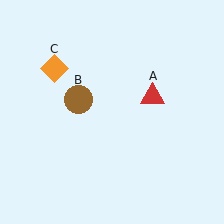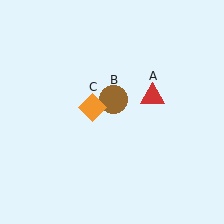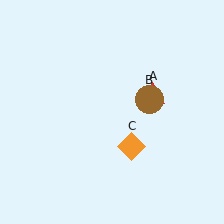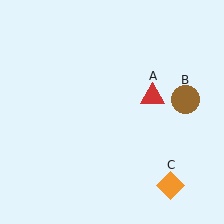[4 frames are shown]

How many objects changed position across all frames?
2 objects changed position: brown circle (object B), orange diamond (object C).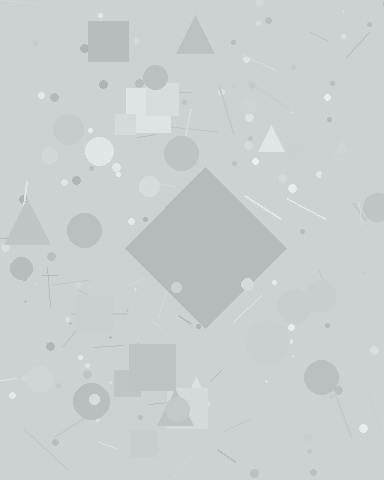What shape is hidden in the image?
A diamond is hidden in the image.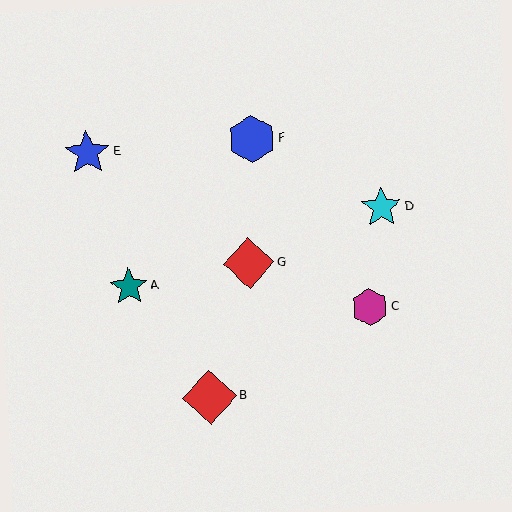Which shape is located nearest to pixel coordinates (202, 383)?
The red diamond (labeled B) at (210, 397) is nearest to that location.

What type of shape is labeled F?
Shape F is a blue hexagon.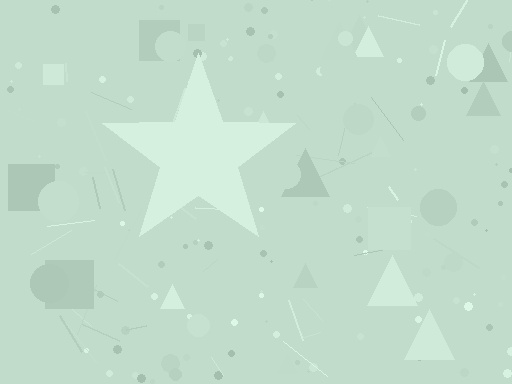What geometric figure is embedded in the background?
A star is embedded in the background.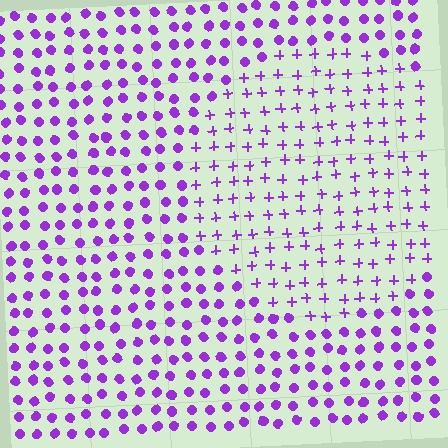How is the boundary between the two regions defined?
The boundary is defined by a change in element shape: plus signs inside vs. circles outside. All elements share the same color and spacing.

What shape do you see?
I see a circle.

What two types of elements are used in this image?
The image uses plus signs inside the circle region and circles outside it.